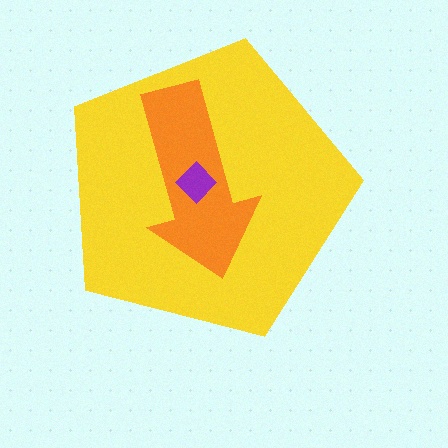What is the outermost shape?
The yellow pentagon.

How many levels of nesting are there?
3.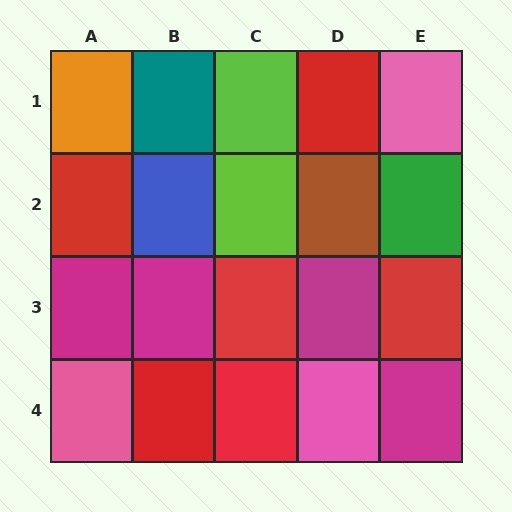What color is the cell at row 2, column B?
Blue.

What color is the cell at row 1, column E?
Pink.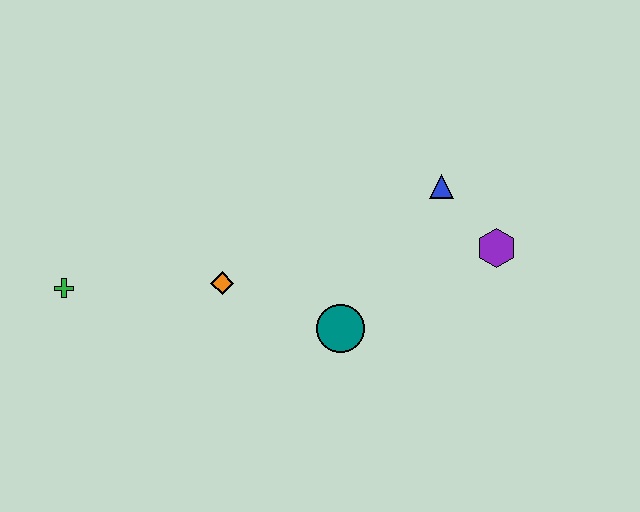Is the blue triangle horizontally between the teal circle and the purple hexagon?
Yes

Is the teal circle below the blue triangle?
Yes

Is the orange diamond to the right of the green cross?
Yes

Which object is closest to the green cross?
The orange diamond is closest to the green cross.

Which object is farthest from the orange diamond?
The purple hexagon is farthest from the orange diamond.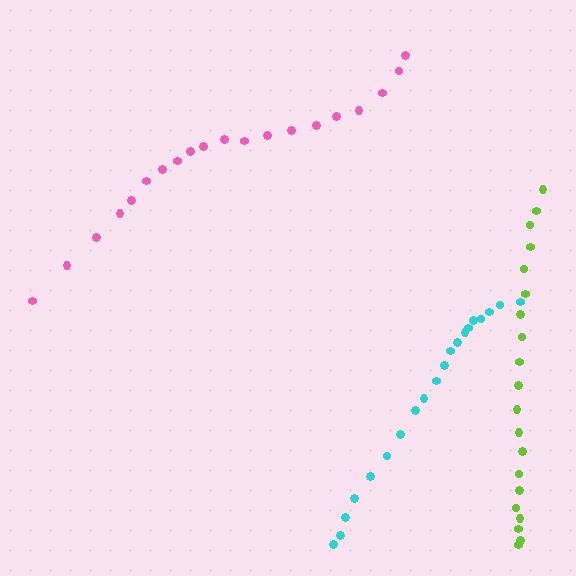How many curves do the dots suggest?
There are 3 distinct paths.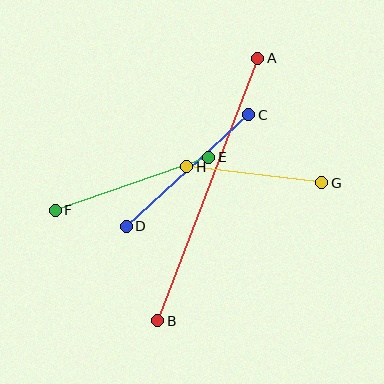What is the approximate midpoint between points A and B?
The midpoint is at approximately (208, 190) pixels.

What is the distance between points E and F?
The distance is approximately 163 pixels.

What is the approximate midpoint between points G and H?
The midpoint is at approximately (254, 175) pixels.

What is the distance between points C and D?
The distance is approximately 166 pixels.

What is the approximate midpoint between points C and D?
The midpoint is at approximately (188, 171) pixels.